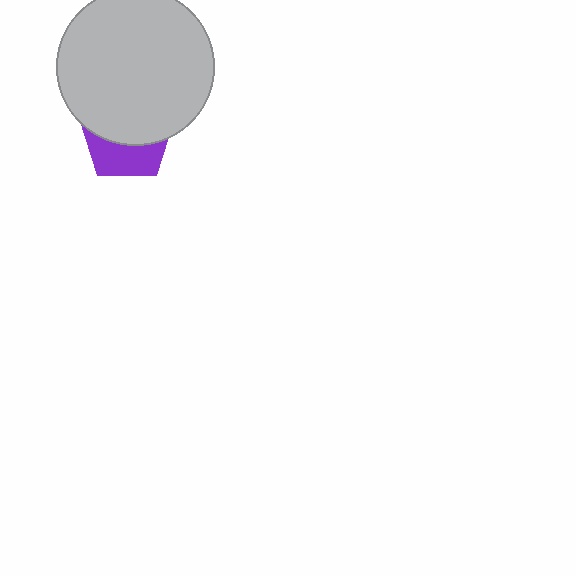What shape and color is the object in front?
The object in front is a light gray circle.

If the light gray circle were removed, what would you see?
You would see the complete purple pentagon.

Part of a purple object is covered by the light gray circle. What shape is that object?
It is a pentagon.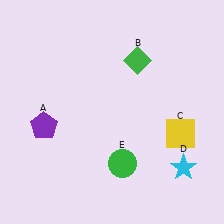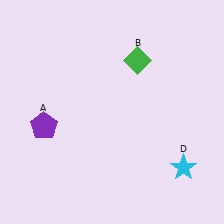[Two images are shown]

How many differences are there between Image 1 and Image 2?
There are 2 differences between the two images.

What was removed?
The green circle (E), the yellow square (C) were removed in Image 2.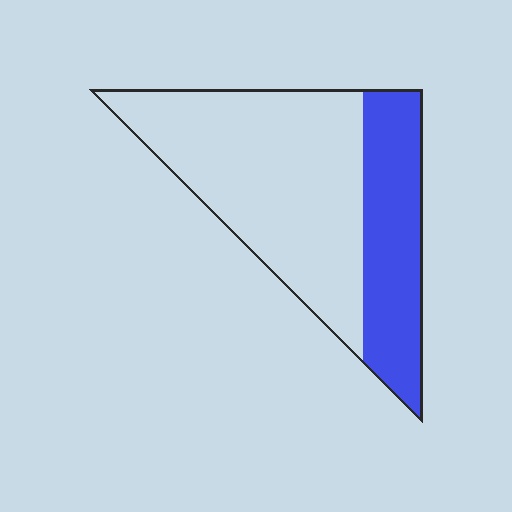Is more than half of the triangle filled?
No.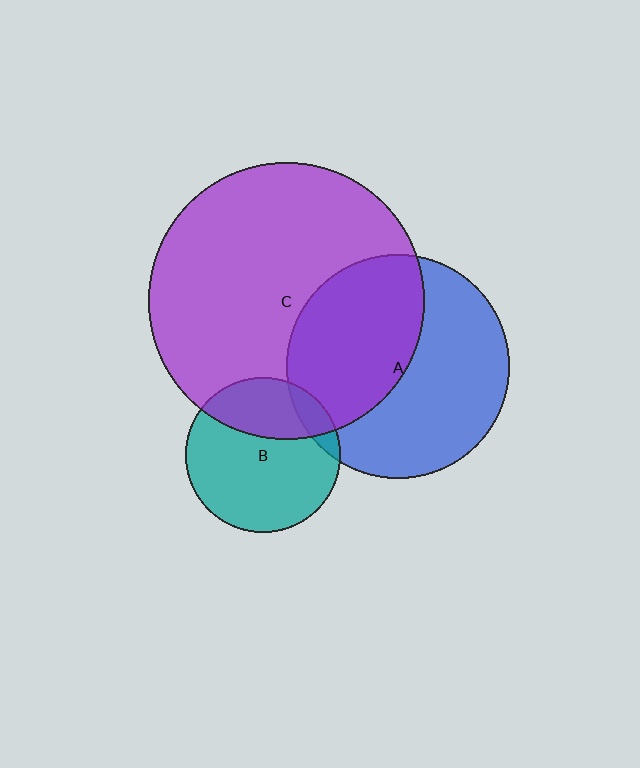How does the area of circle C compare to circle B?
Approximately 3.2 times.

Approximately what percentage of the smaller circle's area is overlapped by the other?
Approximately 10%.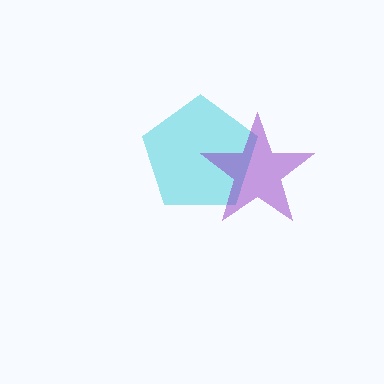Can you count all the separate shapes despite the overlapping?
Yes, there are 2 separate shapes.